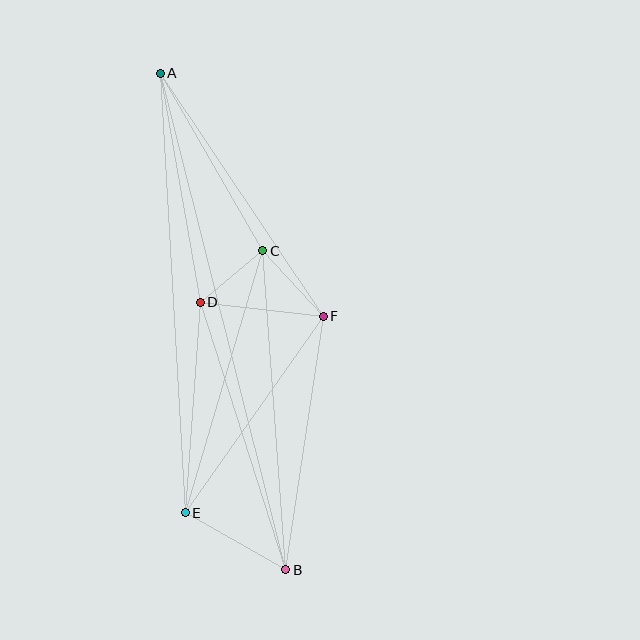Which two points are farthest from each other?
Points A and B are farthest from each other.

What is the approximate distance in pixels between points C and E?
The distance between C and E is approximately 273 pixels.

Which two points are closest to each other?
Points C and D are closest to each other.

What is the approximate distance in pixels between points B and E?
The distance between B and E is approximately 115 pixels.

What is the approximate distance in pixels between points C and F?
The distance between C and F is approximately 89 pixels.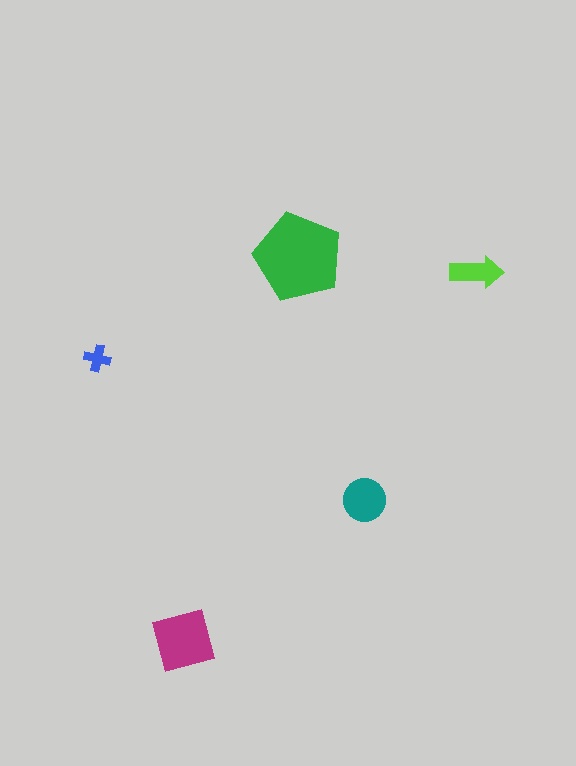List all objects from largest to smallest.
The green pentagon, the magenta diamond, the teal circle, the lime arrow, the blue cross.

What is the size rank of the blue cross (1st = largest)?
5th.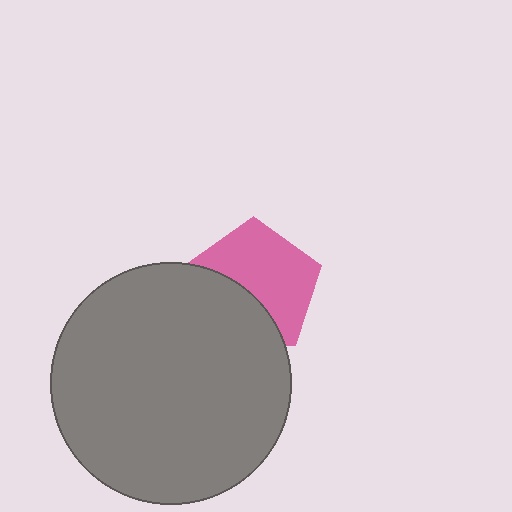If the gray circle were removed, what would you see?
You would see the complete pink pentagon.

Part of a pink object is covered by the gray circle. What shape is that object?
It is a pentagon.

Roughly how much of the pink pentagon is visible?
About half of it is visible (roughly 60%).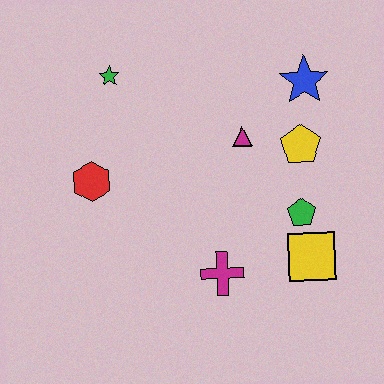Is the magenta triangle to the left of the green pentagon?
Yes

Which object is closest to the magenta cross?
The yellow square is closest to the magenta cross.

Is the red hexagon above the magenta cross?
Yes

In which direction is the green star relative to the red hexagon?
The green star is above the red hexagon.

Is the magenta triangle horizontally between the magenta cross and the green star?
No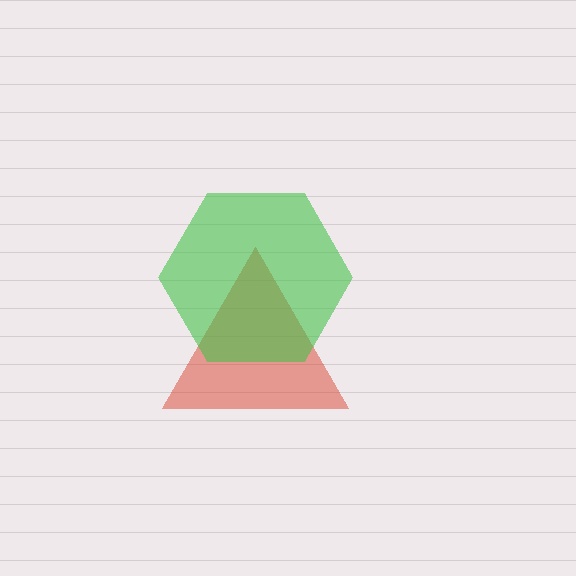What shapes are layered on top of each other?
The layered shapes are: a red triangle, a green hexagon.